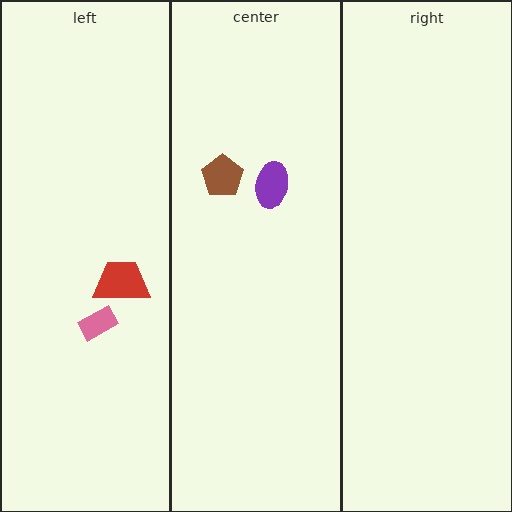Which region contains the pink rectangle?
The left region.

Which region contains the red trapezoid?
The left region.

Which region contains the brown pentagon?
The center region.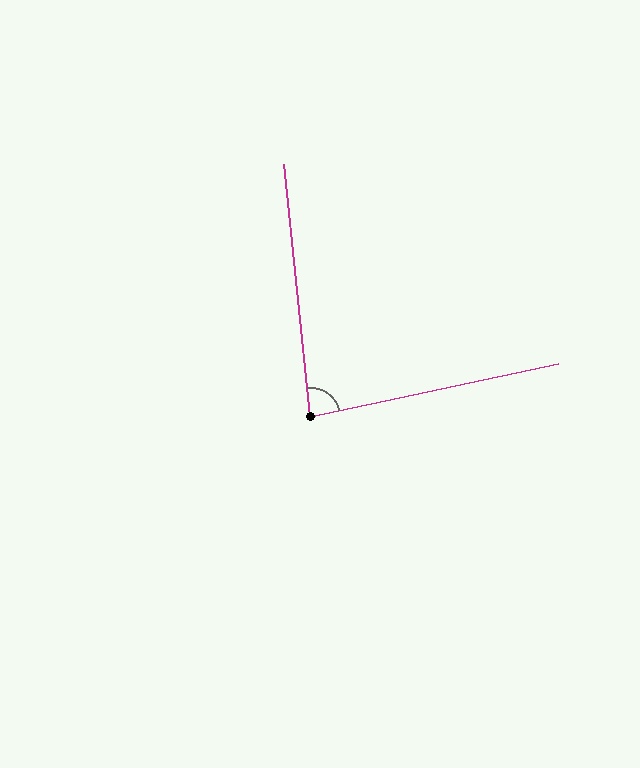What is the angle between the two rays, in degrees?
Approximately 84 degrees.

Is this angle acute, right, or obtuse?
It is acute.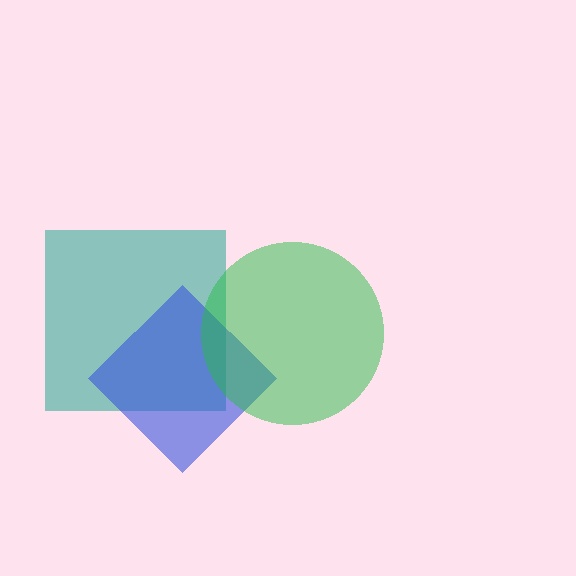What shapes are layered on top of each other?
The layered shapes are: a teal square, a blue diamond, a green circle.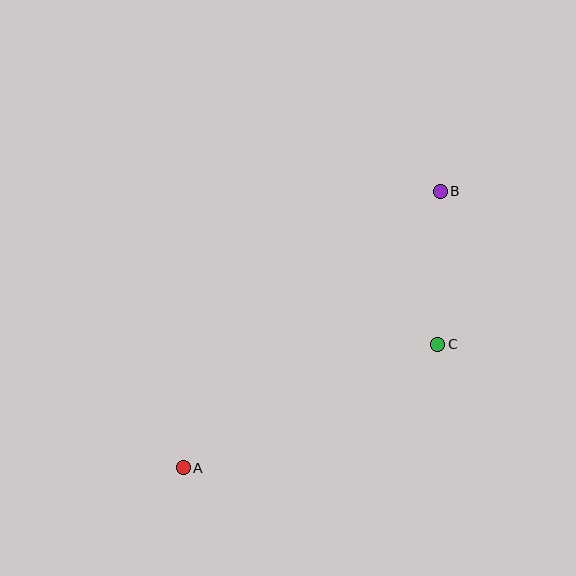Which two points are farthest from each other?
Points A and B are farthest from each other.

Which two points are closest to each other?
Points B and C are closest to each other.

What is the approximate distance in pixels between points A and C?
The distance between A and C is approximately 283 pixels.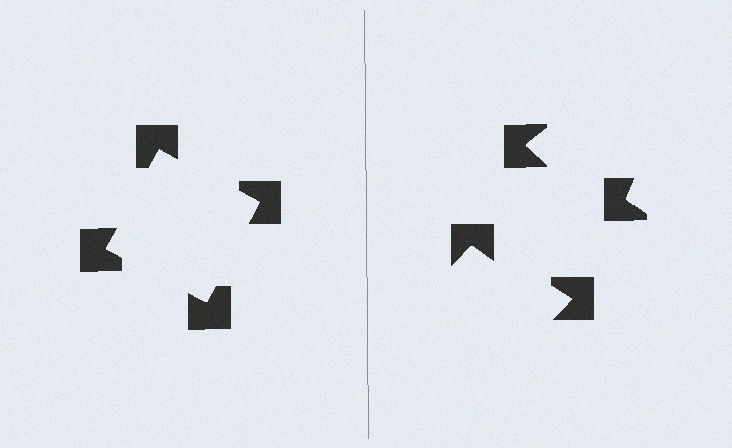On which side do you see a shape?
An illusory square appears on the left side. On the right side the wedge cuts are rotated, so no coherent shape forms.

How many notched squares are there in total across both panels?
8 — 4 on each side.